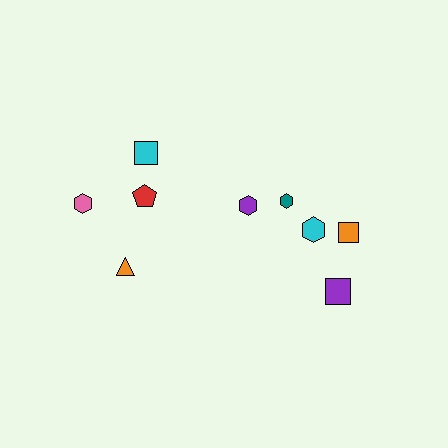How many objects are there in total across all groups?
There are 10 objects.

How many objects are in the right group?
There are 6 objects.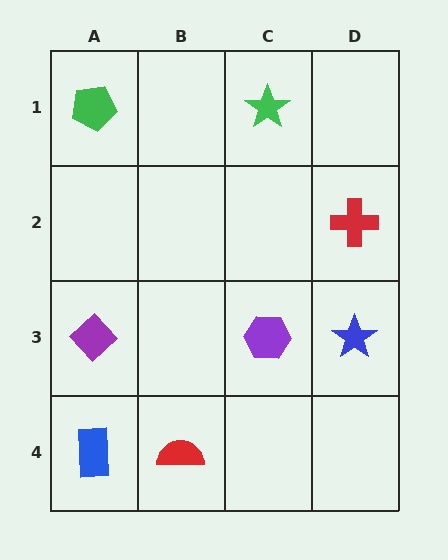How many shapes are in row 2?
1 shape.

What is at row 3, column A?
A purple diamond.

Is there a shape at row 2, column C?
No, that cell is empty.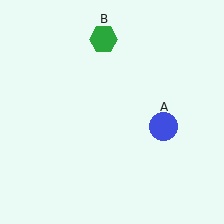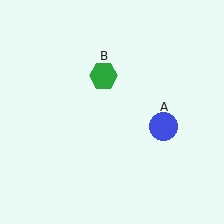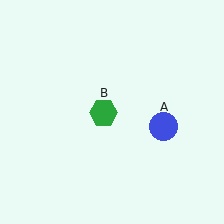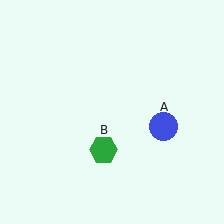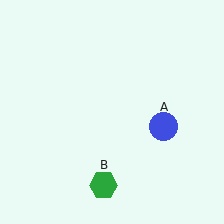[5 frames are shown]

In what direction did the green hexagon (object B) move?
The green hexagon (object B) moved down.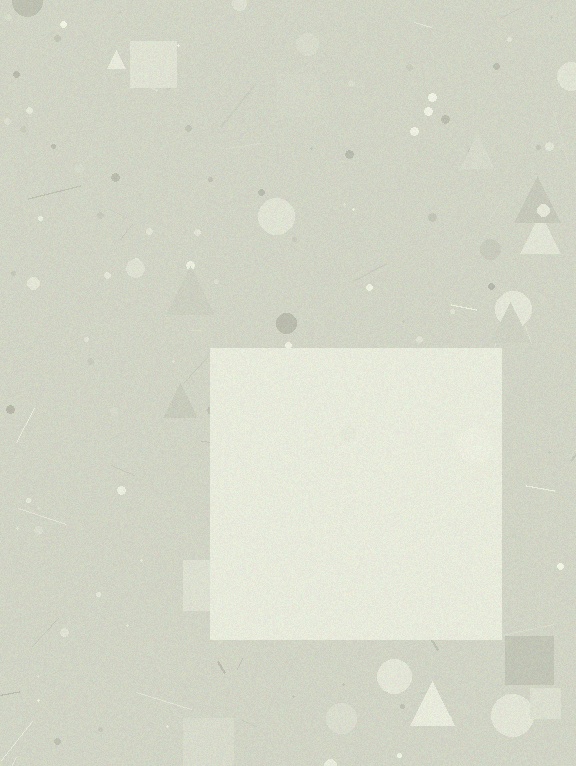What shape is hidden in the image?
A square is hidden in the image.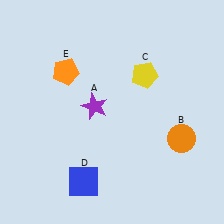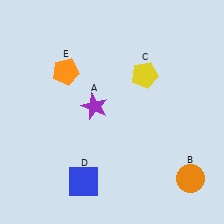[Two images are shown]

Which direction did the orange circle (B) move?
The orange circle (B) moved down.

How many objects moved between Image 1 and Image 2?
1 object moved between the two images.